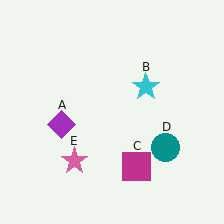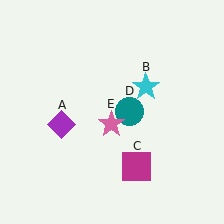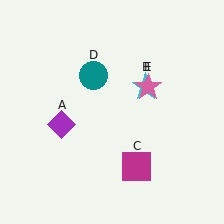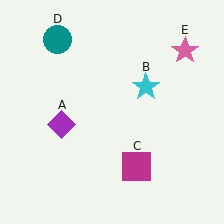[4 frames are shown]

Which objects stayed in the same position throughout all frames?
Purple diamond (object A) and cyan star (object B) and magenta square (object C) remained stationary.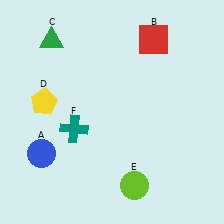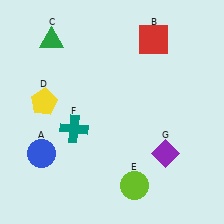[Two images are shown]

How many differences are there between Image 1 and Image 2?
There is 1 difference between the two images.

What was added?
A purple diamond (G) was added in Image 2.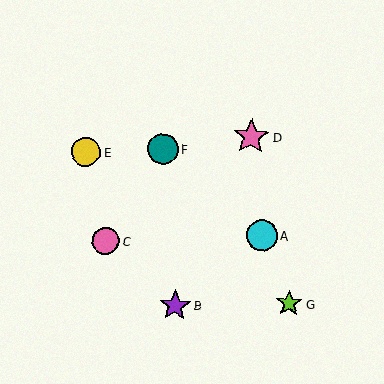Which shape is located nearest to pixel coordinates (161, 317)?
The purple star (labeled B) at (175, 305) is nearest to that location.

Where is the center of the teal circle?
The center of the teal circle is at (163, 149).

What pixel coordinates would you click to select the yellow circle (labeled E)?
Click at (86, 152) to select the yellow circle E.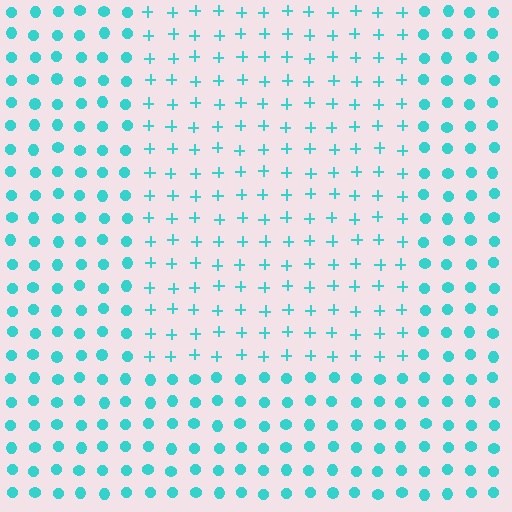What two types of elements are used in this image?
The image uses plus signs inside the rectangle region and circles outside it.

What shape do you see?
I see a rectangle.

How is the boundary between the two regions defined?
The boundary is defined by a change in element shape: plus signs inside vs. circles outside. All elements share the same color and spacing.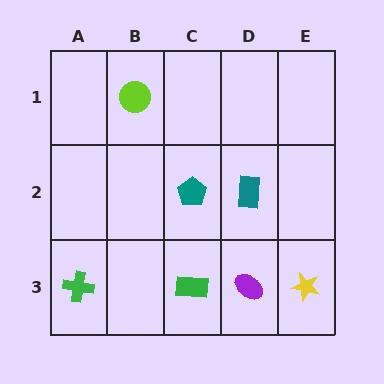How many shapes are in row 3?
4 shapes.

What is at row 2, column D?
A teal rectangle.